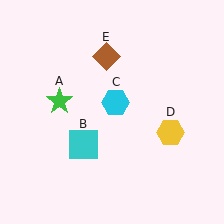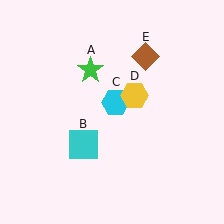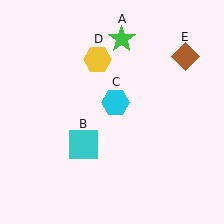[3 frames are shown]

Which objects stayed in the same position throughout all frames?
Cyan square (object B) and cyan hexagon (object C) remained stationary.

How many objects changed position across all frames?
3 objects changed position: green star (object A), yellow hexagon (object D), brown diamond (object E).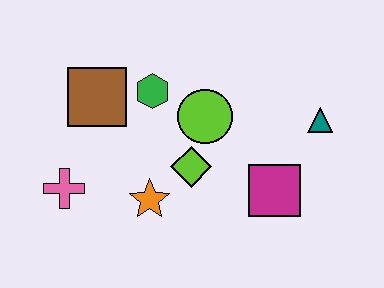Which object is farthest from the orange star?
The teal triangle is farthest from the orange star.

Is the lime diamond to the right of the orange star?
Yes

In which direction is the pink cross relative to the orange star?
The pink cross is to the left of the orange star.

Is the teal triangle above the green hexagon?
No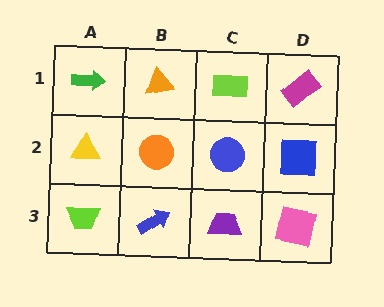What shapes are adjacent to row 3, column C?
A blue circle (row 2, column C), a blue arrow (row 3, column B), a pink square (row 3, column D).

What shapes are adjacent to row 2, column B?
An orange triangle (row 1, column B), a blue arrow (row 3, column B), a yellow triangle (row 2, column A), a blue circle (row 2, column C).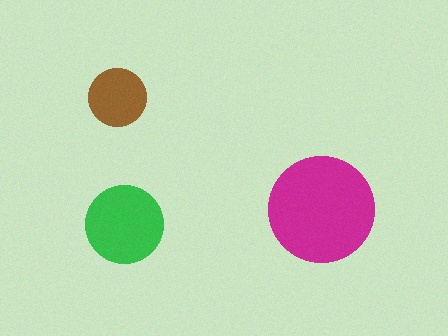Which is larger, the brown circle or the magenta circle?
The magenta one.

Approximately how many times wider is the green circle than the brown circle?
About 1.5 times wider.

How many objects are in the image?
There are 3 objects in the image.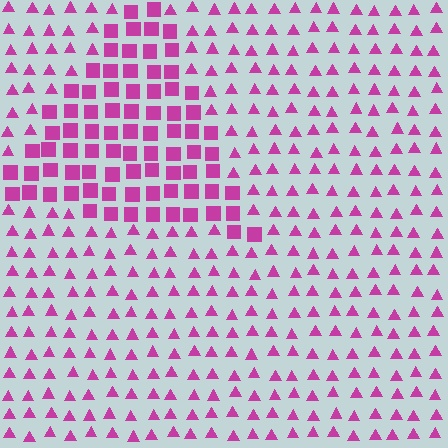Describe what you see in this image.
The image is filled with small magenta elements arranged in a uniform grid. A triangle-shaped region contains squares, while the surrounding area contains triangles. The boundary is defined purely by the change in element shape.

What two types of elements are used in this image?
The image uses squares inside the triangle region and triangles outside it.